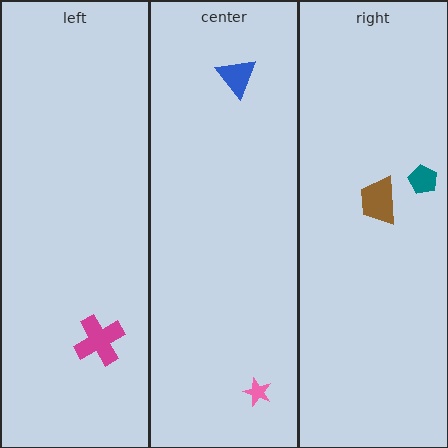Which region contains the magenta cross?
The left region.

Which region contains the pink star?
The center region.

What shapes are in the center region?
The blue triangle, the pink star.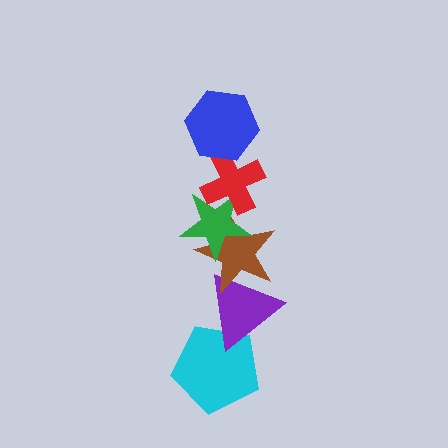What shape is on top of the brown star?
The green star is on top of the brown star.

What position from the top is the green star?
The green star is 3rd from the top.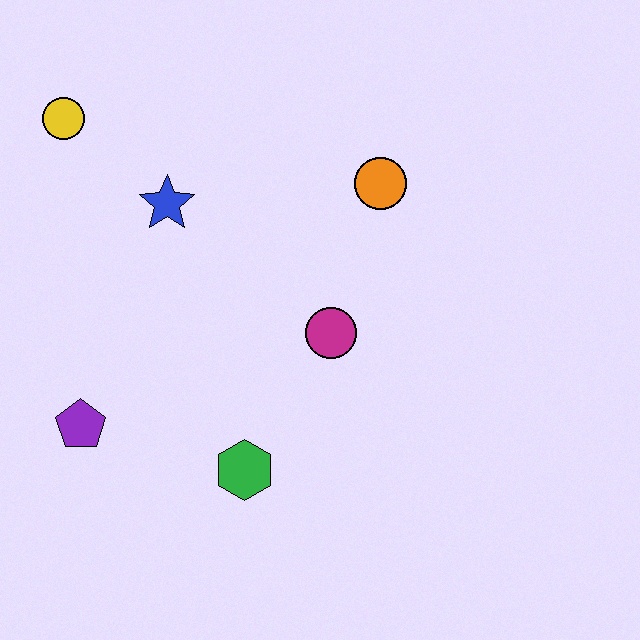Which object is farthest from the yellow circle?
The green hexagon is farthest from the yellow circle.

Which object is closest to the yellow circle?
The blue star is closest to the yellow circle.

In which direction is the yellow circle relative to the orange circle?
The yellow circle is to the left of the orange circle.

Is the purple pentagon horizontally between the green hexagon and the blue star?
No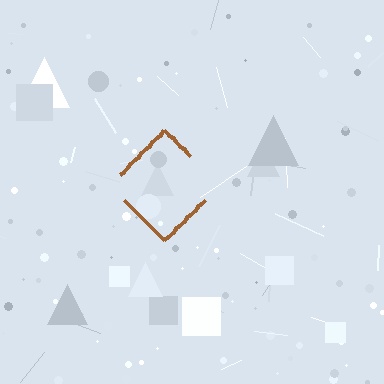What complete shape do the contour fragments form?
The contour fragments form a diamond.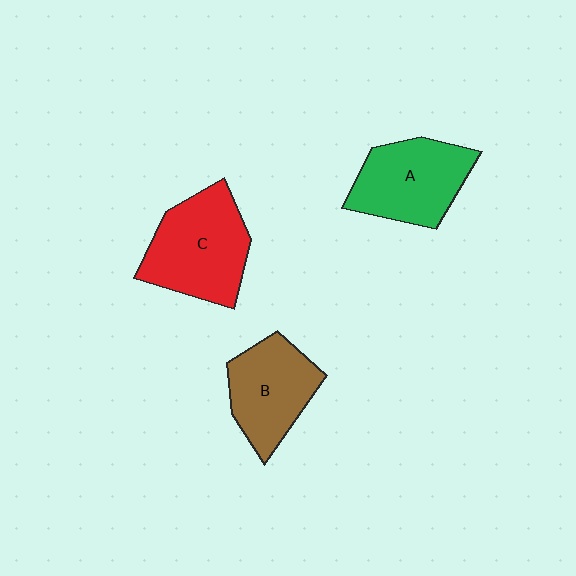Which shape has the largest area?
Shape C (red).